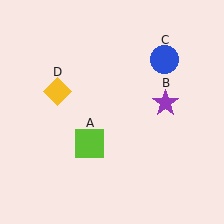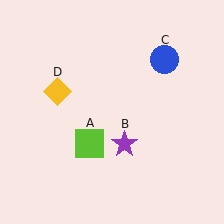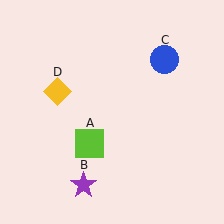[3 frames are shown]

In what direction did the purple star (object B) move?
The purple star (object B) moved down and to the left.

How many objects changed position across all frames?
1 object changed position: purple star (object B).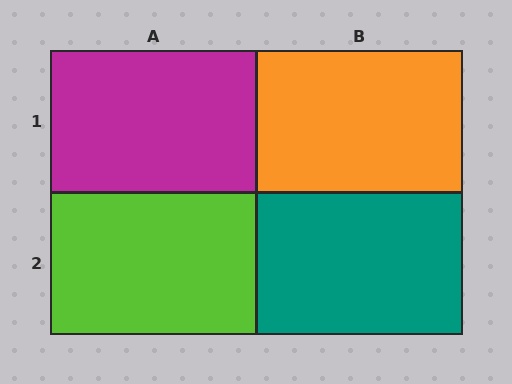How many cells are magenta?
1 cell is magenta.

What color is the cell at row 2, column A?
Lime.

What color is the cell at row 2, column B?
Teal.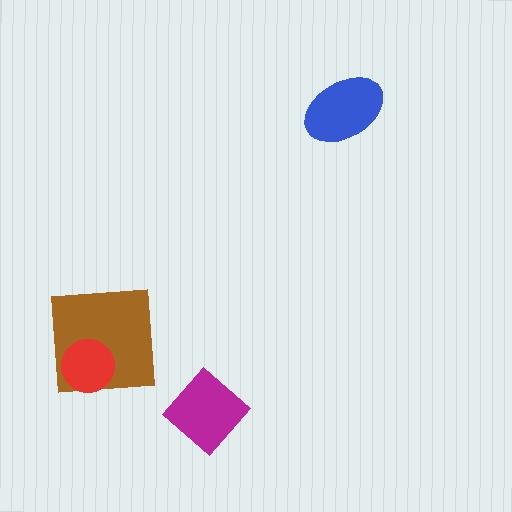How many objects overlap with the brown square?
1 object overlaps with the brown square.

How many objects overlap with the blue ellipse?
0 objects overlap with the blue ellipse.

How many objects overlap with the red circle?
1 object overlaps with the red circle.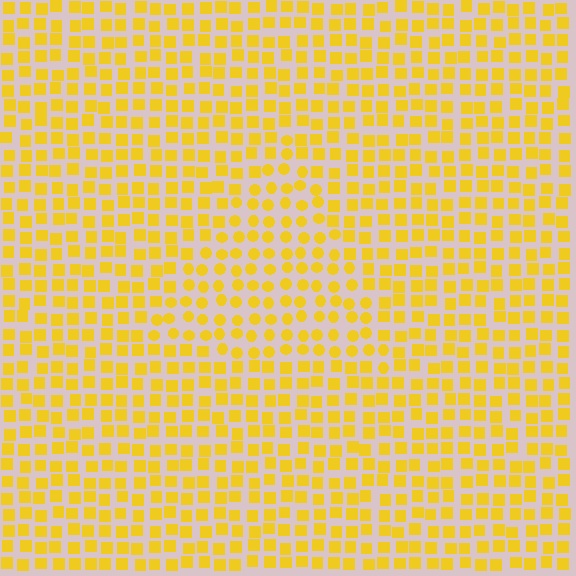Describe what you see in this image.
The image is filled with small yellow elements arranged in a uniform grid. A triangle-shaped region contains circles, while the surrounding area contains squares. The boundary is defined purely by the change in element shape.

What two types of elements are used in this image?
The image uses circles inside the triangle region and squares outside it.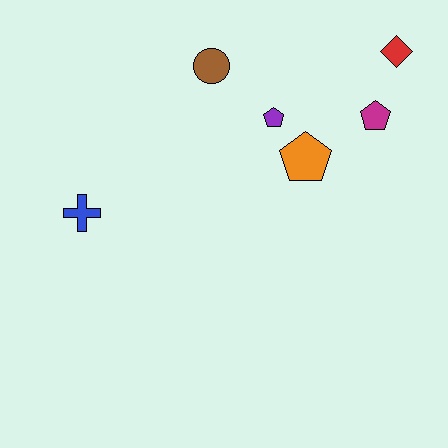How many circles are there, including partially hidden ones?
There is 1 circle.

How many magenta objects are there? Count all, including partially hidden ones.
There is 1 magenta object.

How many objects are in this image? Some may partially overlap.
There are 6 objects.